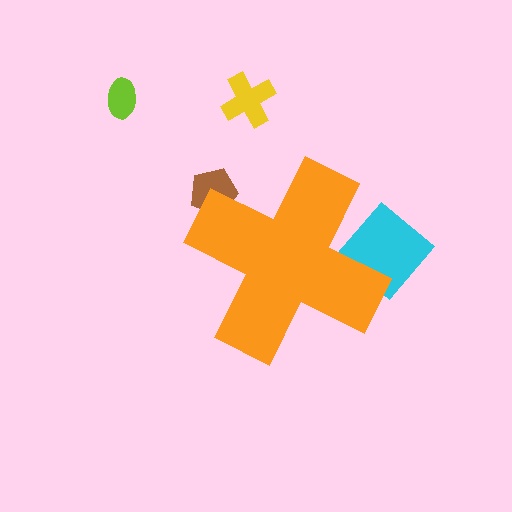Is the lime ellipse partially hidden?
No, the lime ellipse is fully visible.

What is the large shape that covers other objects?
An orange cross.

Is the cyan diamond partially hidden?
Yes, the cyan diamond is partially hidden behind the orange cross.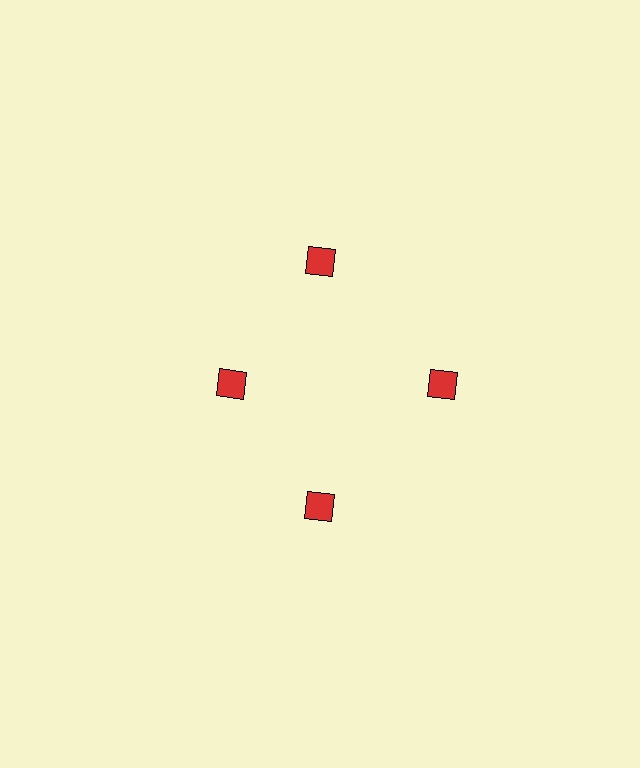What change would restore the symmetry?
The symmetry would be restored by moving it outward, back onto the ring so that all 4 squares sit at equal angles and equal distance from the center.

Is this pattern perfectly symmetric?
No. The 4 red squares are arranged in a ring, but one element near the 9 o'clock position is pulled inward toward the center, breaking the 4-fold rotational symmetry.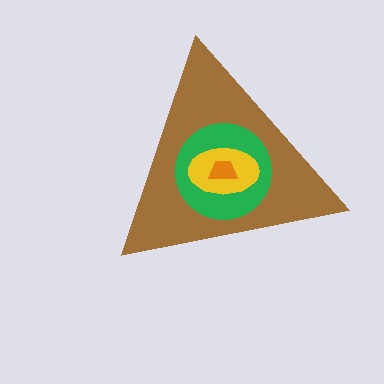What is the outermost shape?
The brown triangle.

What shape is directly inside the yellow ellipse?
The orange trapezoid.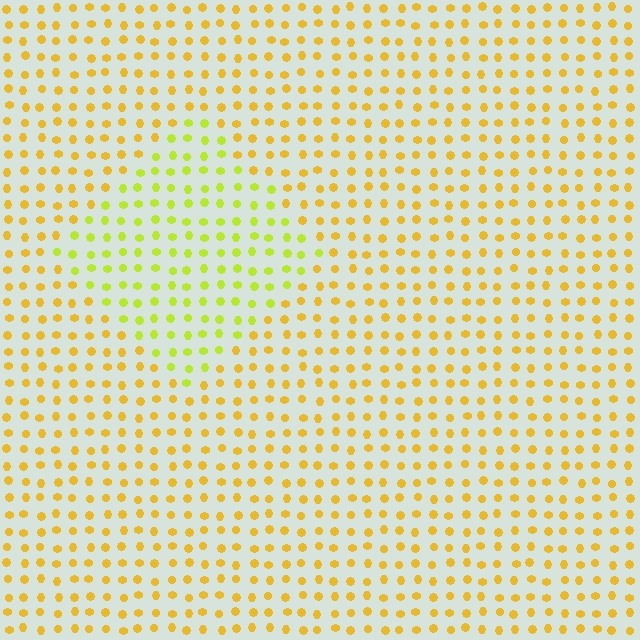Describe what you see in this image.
The image is filled with small yellow elements in a uniform arrangement. A diamond-shaped region is visible where the elements are tinted to a slightly different hue, forming a subtle color boundary.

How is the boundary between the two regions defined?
The boundary is defined purely by a slight shift in hue (about 31 degrees). Spacing, size, and orientation are identical on both sides.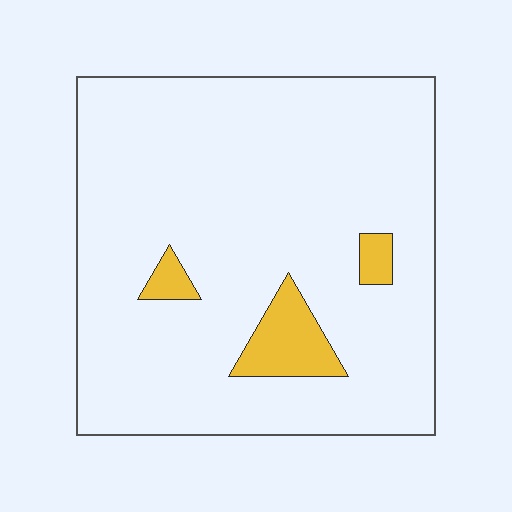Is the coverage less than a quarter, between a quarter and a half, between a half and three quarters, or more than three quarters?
Less than a quarter.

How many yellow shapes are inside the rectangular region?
3.